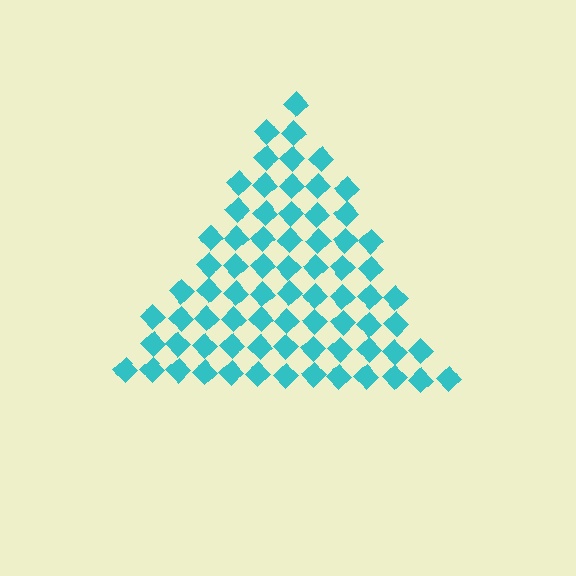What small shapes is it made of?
It is made of small diamonds.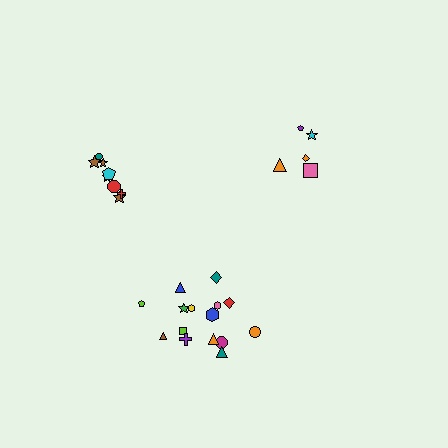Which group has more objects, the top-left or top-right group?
The top-left group.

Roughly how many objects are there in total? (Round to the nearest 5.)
Roughly 30 objects in total.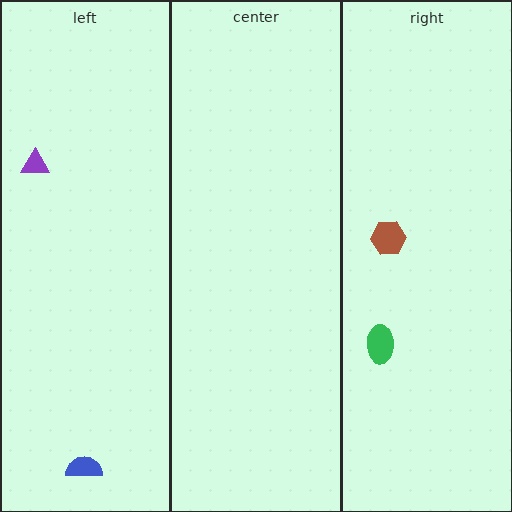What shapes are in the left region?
The purple triangle, the blue semicircle.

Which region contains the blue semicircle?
The left region.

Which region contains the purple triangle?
The left region.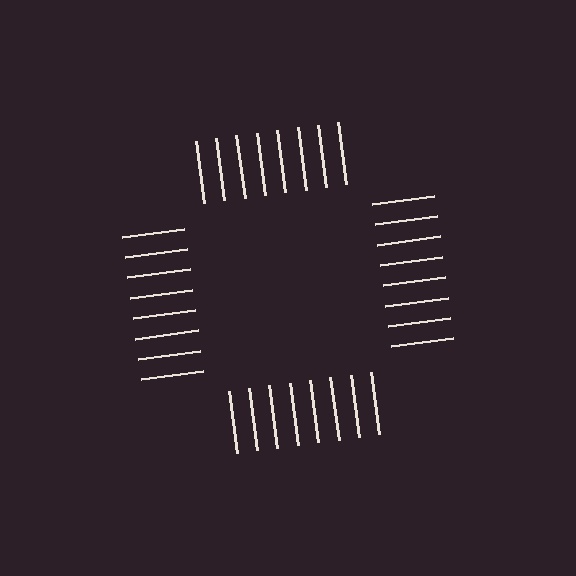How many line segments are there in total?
32 — 8 along each of the 4 edges.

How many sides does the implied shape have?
4 sides — the line-ends trace a square.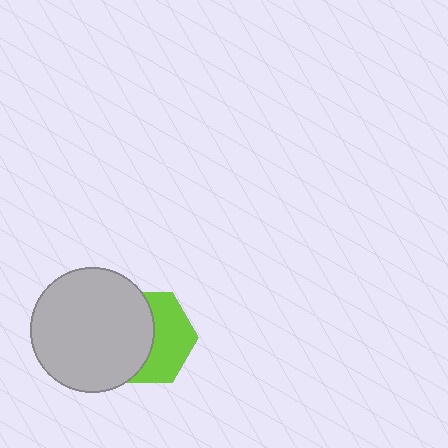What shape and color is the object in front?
The object in front is a light gray circle.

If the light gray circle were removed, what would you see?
You would see the complete lime hexagon.